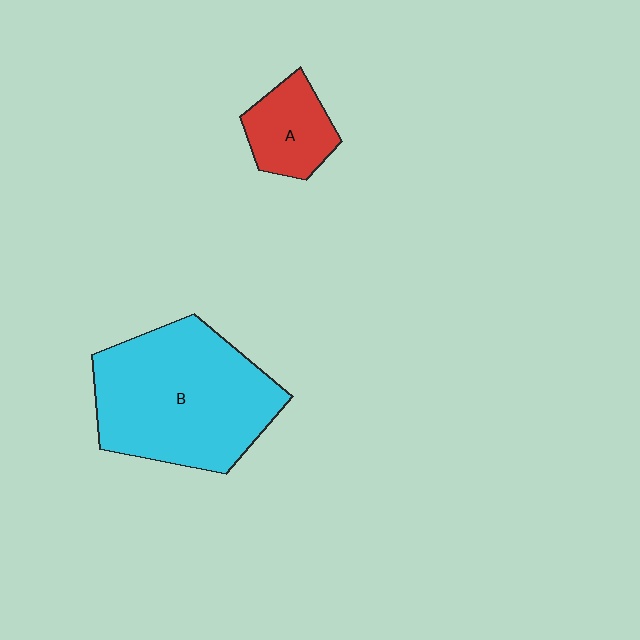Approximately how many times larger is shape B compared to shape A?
Approximately 3.1 times.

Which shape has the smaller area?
Shape A (red).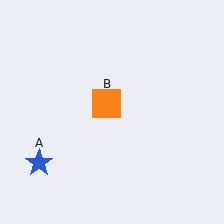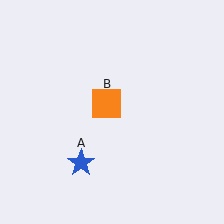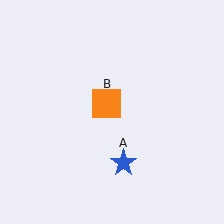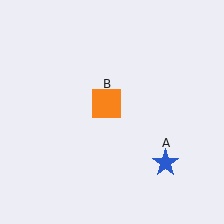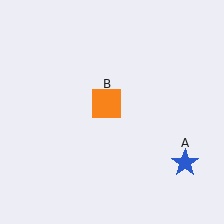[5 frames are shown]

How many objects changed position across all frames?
1 object changed position: blue star (object A).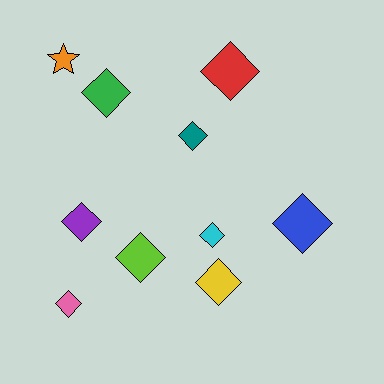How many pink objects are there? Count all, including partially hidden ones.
There is 1 pink object.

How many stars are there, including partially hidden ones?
There is 1 star.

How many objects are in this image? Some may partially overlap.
There are 10 objects.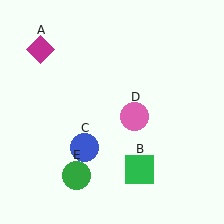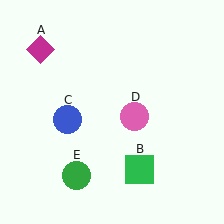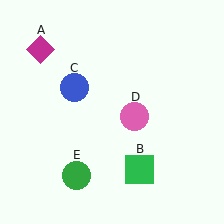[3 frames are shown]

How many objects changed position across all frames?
1 object changed position: blue circle (object C).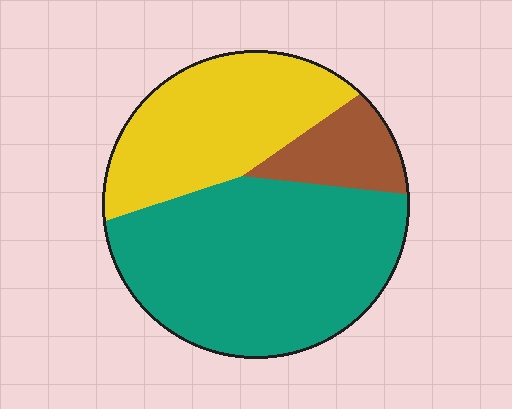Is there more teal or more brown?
Teal.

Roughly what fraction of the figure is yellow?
Yellow takes up about one third (1/3) of the figure.